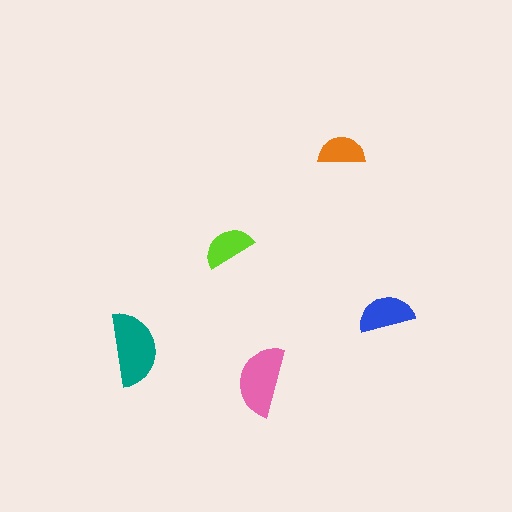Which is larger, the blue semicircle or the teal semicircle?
The teal one.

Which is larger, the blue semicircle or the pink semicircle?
The pink one.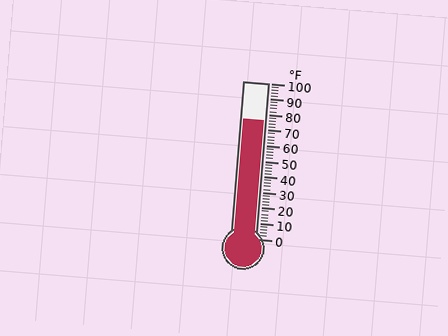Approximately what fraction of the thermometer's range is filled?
The thermometer is filled to approximately 75% of its range.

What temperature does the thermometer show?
The thermometer shows approximately 76°F.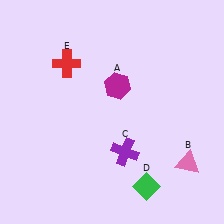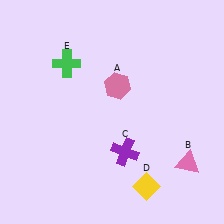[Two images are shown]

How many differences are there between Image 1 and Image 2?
There are 3 differences between the two images.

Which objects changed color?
A changed from magenta to pink. D changed from green to yellow. E changed from red to green.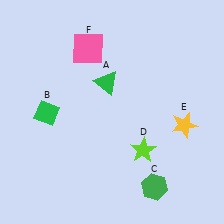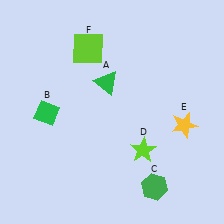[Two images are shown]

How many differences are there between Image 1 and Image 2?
There is 1 difference between the two images.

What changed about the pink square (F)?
In Image 1, F is pink. In Image 2, it changed to lime.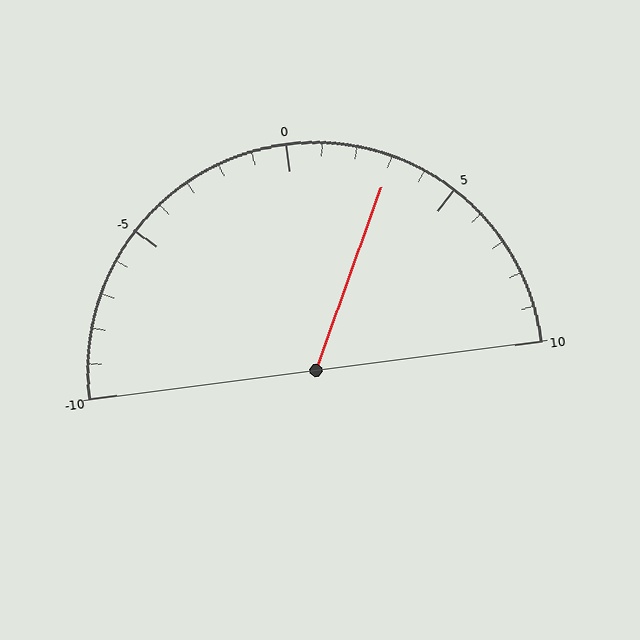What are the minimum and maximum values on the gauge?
The gauge ranges from -10 to 10.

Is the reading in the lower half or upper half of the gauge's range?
The reading is in the upper half of the range (-10 to 10).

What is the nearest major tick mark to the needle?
The nearest major tick mark is 5.